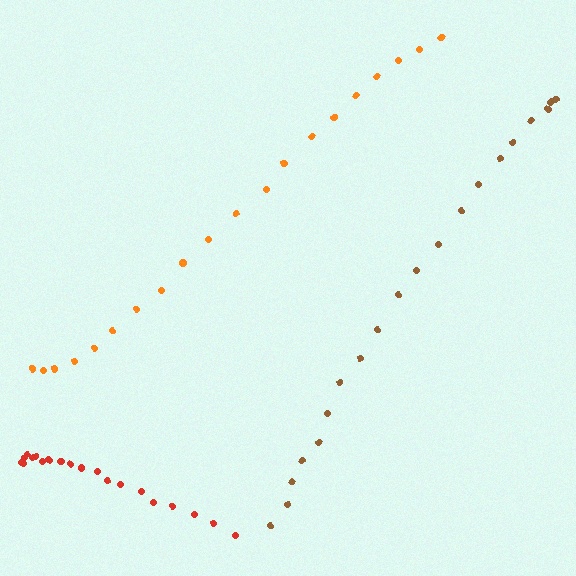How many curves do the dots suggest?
There are 3 distinct paths.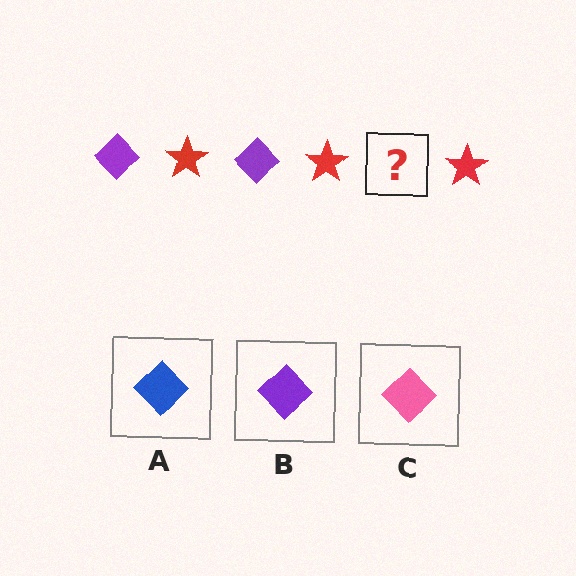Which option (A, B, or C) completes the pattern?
B.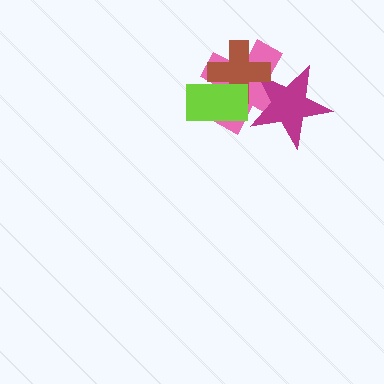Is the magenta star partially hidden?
Yes, it is partially covered by another shape.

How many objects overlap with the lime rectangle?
2 objects overlap with the lime rectangle.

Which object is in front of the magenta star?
The brown cross is in front of the magenta star.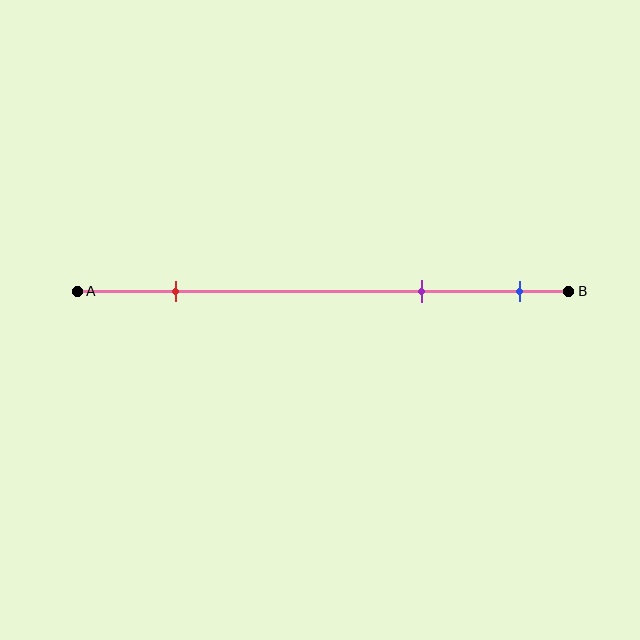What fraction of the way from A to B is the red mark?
The red mark is approximately 20% (0.2) of the way from A to B.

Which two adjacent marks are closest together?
The purple and blue marks are the closest adjacent pair.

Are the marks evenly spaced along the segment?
No, the marks are not evenly spaced.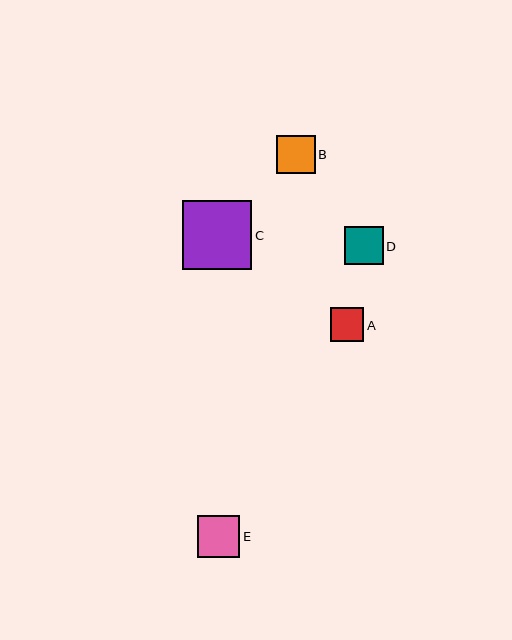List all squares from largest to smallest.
From largest to smallest: C, E, B, D, A.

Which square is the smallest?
Square A is the smallest with a size of approximately 34 pixels.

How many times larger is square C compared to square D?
Square C is approximately 1.8 times the size of square D.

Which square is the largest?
Square C is the largest with a size of approximately 69 pixels.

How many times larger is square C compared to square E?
Square C is approximately 1.6 times the size of square E.